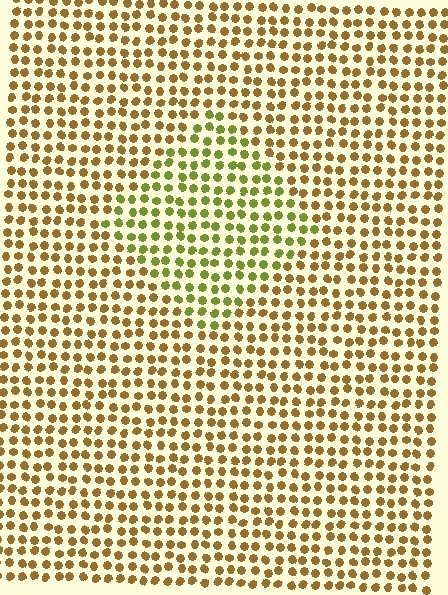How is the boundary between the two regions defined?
The boundary is defined purely by a slight shift in hue (about 42 degrees). Spacing, size, and orientation are identical on both sides.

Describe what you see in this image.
The image is filled with small brown elements in a uniform arrangement. A diamond-shaped region is visible where the elements are tinted to a slightly different hue, forming a subtle color boundary.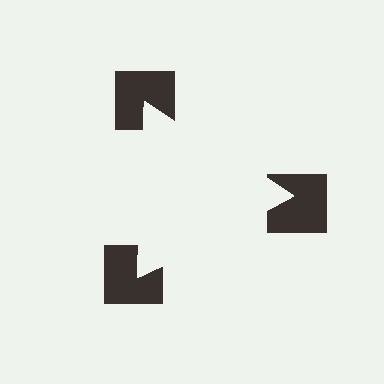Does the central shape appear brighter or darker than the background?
It typically appears slightly brighter than the background, even though no actual brightness change is drawn.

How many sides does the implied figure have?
3 sides.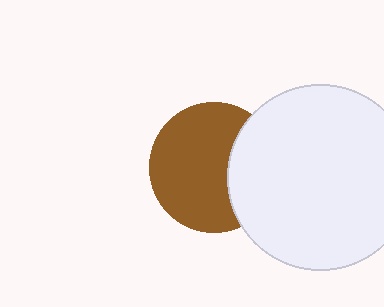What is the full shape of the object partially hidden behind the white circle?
The partially hidden object is a brown circle.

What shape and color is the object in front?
The object in front is a white circle.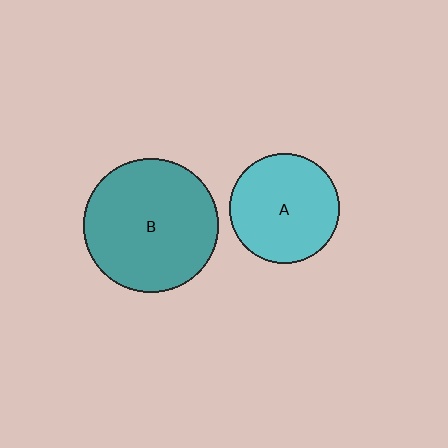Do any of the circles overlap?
No, none of the circles overlap.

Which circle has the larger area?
Circle B (teal).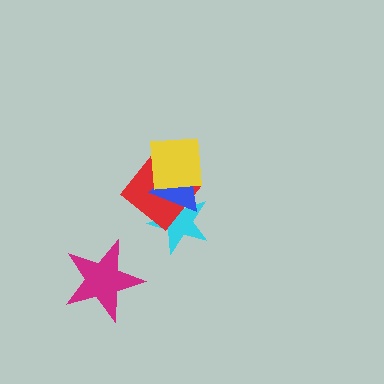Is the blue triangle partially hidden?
Yes, it is partially covered by another shape.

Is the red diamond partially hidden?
Yes, it is partially covered by another shape.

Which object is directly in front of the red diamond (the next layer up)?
The blue triangle is directly in front of the red diamond.